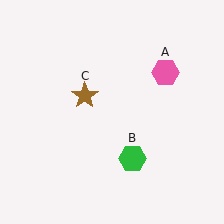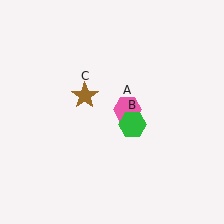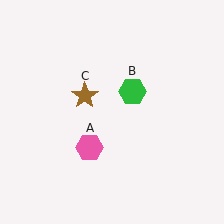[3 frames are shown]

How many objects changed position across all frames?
2 objects changed position: pink hexagon (object A), green hexagon (object B).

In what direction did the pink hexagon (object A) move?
The pink hexagon (object A) moved down and to the left.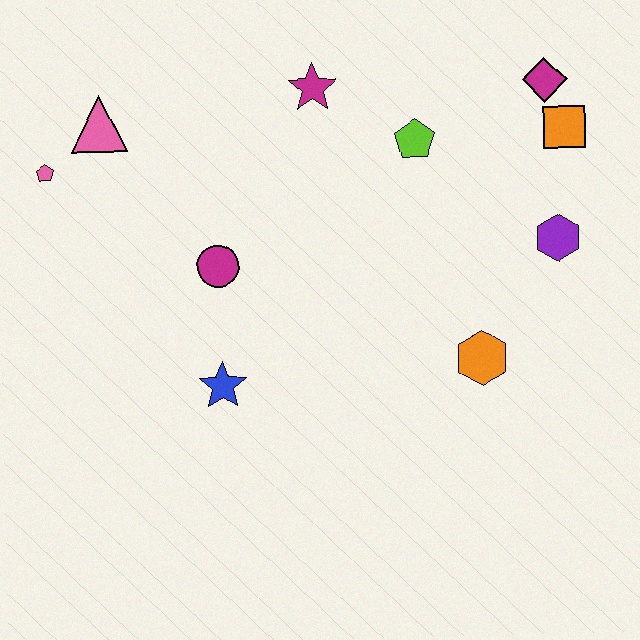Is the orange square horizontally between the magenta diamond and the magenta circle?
No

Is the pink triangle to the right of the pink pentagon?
Yes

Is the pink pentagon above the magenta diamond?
No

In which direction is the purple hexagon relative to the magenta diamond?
The purple hexagon is below the magenta diamond.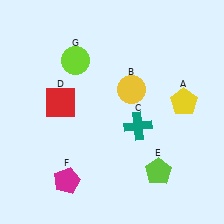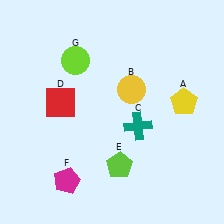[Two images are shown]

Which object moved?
The lime pentagon (E) moved left.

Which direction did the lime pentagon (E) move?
The lime pentagon (E) moved left.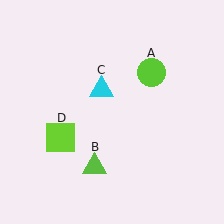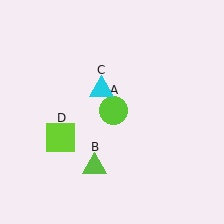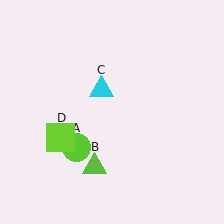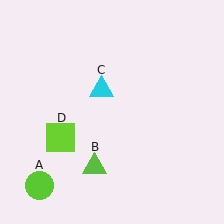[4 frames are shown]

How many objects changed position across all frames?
1 object changed position: lime circle (object A).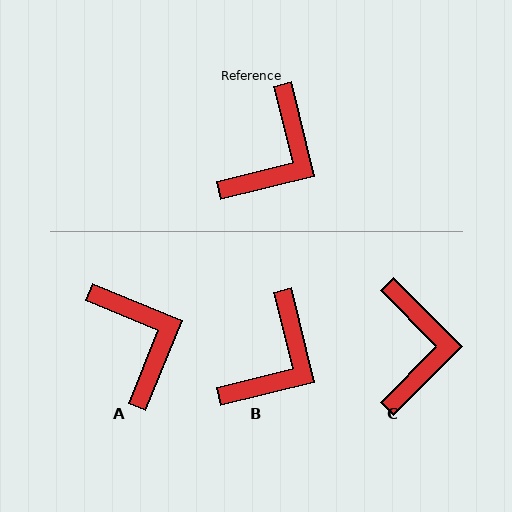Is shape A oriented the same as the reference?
No, it is off by about 54 degrees.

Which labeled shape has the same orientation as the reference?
B.